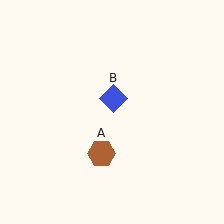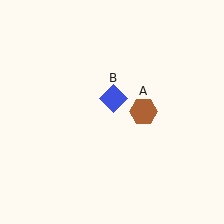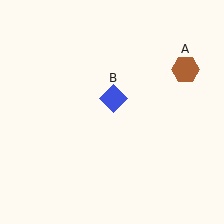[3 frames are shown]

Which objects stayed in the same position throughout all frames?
Blue diamond (object B) remained stationary.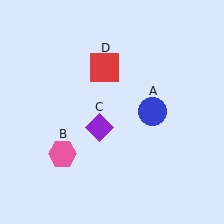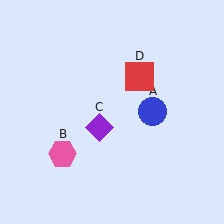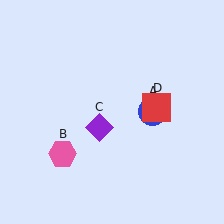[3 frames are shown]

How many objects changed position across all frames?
1 object changed position: red square (object D).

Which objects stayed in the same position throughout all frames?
Blue circle (object A) and pink hexagon (object B) and purple diamond (object C) remained stationary.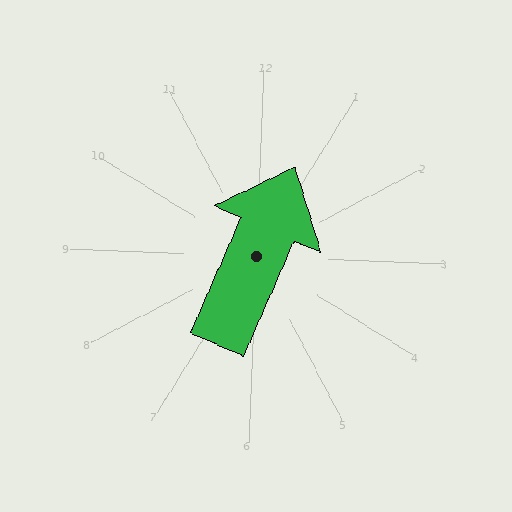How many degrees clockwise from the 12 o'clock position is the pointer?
Approximately 21 degrees.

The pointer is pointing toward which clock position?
Roughly 1 o'clock.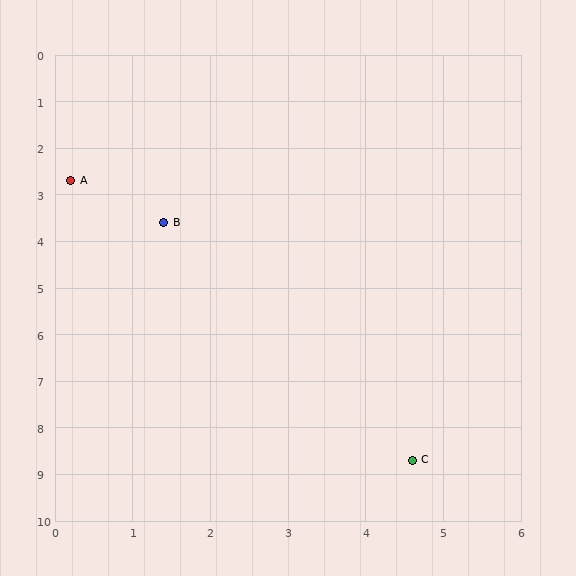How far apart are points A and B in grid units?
Points A and B are about 1.5 grid units apart.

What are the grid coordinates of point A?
Point A is at approximately (0.2, 2.7).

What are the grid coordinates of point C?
Point C is at approximately (4.6, 8.7).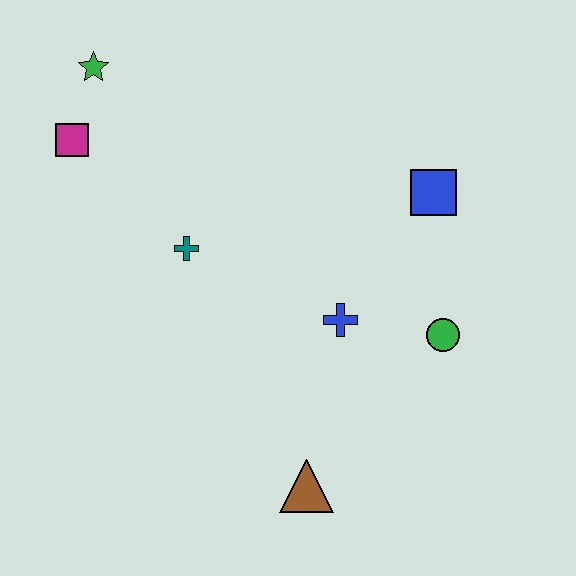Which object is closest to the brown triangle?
The blue cross is closest to the brown triangle.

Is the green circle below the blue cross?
Yes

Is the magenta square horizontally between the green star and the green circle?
No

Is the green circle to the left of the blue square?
No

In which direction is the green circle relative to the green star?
The green circle is to the right of the green star.